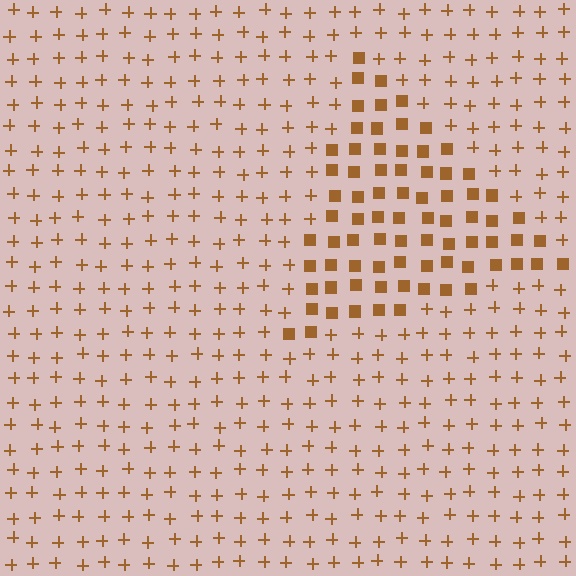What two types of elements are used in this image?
The image uses squares inside the triangle region and plus signs outside it.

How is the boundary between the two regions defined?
The boundary is defined by a change in element shape: squares inside vs. plus signs outside. All elements share the same color and spacing.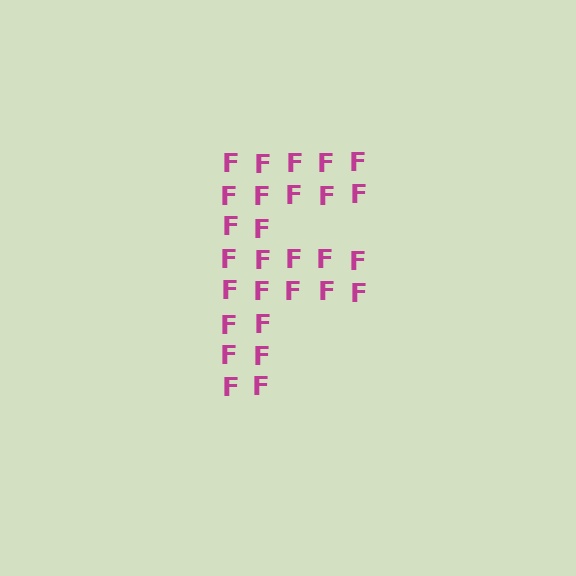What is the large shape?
The large shape is the letter F.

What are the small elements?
The small elements are letter F's.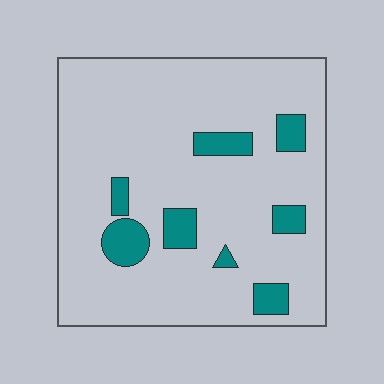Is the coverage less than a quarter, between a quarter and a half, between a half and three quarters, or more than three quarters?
Less than a quarter.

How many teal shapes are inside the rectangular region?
8.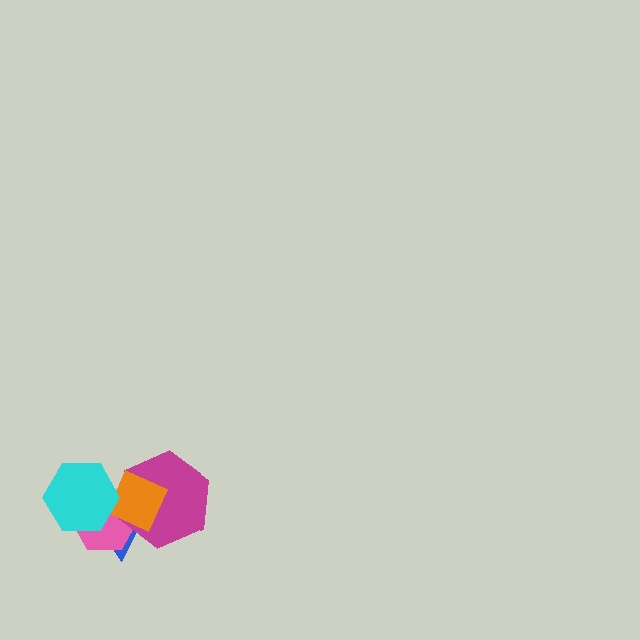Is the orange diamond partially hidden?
Yes, it is partially covered by another shape.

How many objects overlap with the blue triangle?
4 objects overlap with the blue triangle.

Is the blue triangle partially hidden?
Yes, it is partially covered by another shape.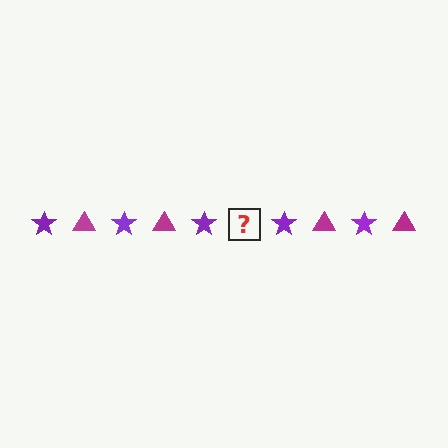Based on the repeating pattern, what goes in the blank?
The blank should be a magenta triangle.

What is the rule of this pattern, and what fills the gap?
The rule is that the pattern alternates between purple star and magenta triangle. The gap should be filled with a magenta triangle.